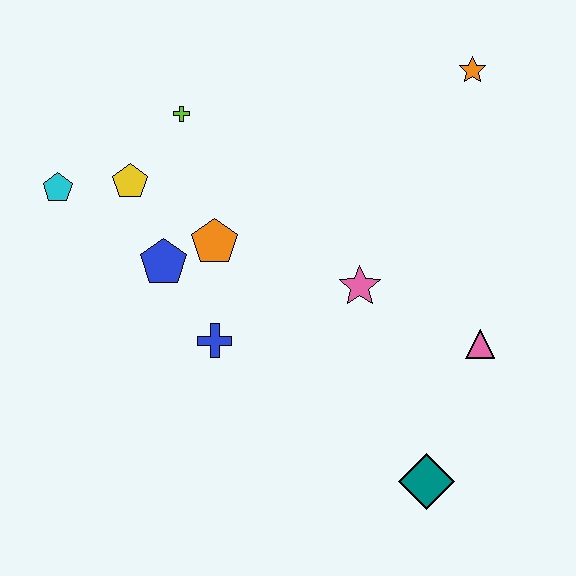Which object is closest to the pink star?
The pink triangle is closest to the pink star.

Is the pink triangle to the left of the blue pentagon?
No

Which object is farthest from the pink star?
The cyan pentagon is farthest from the pink star.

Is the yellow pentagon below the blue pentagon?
No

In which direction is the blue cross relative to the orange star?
The blue cross is below the orange star.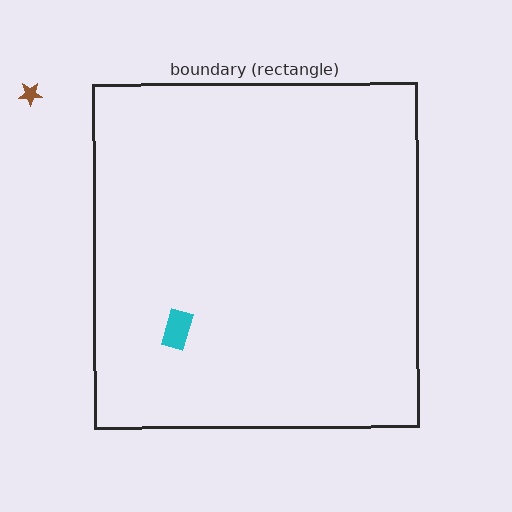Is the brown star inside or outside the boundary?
Outside.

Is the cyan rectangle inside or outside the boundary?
Inside.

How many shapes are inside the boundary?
1 inside, 1 outside.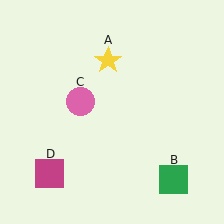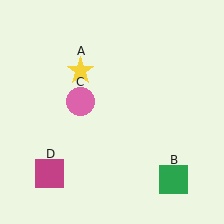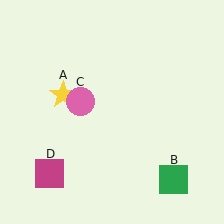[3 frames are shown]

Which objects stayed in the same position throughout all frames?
Green square (object B) and pink circle (object C) and magenta square (object D) remained stationary.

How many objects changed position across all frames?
1 object changed position: yellow star (object A).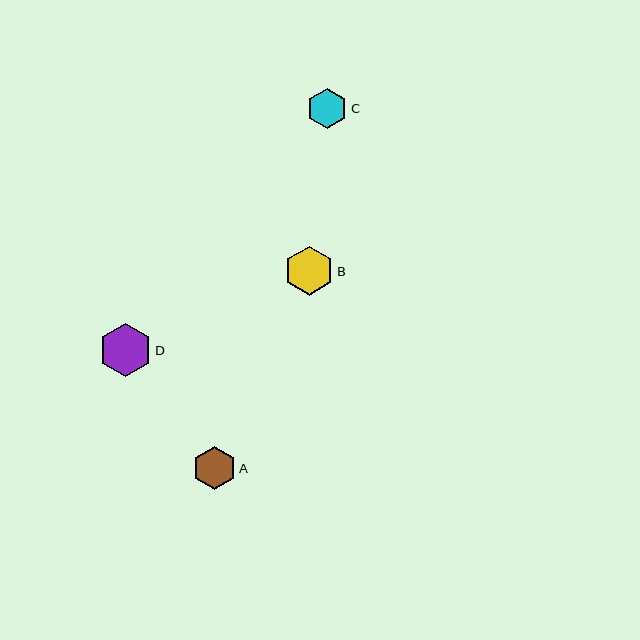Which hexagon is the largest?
Hexagon D is the largest with a size of approximately 53 pixels.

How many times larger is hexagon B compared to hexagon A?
Hexagon B is approximately 1.1 times the size of hexagon A.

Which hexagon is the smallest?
Hexagon C is the smallest with a size of approximately 41 pixels.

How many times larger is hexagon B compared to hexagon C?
Hexagon B is approximately 1.2 times the size of hexagon C.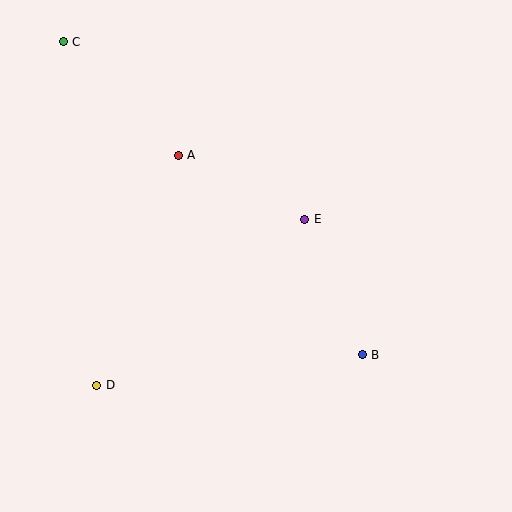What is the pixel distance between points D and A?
The distance between D and A is 244 pixels.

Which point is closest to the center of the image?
Point E at (305, 219) is closest to the center.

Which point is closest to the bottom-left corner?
Point D is closest to the bottom-left corner.